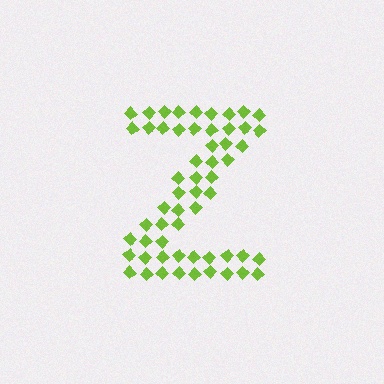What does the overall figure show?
The overall figure shows the letter Z.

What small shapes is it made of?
It is made of small diamonds.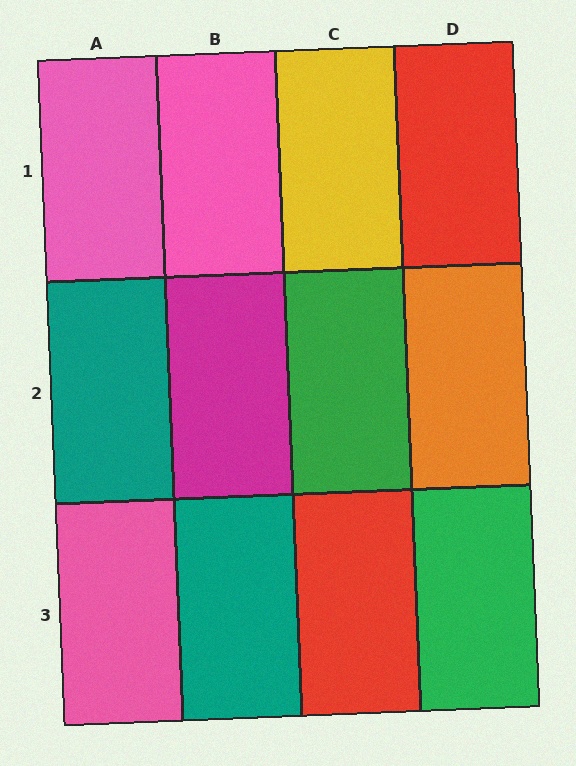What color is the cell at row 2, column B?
Magenta.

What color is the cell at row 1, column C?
Yellow.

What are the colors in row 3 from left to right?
Pink, teal, red, green.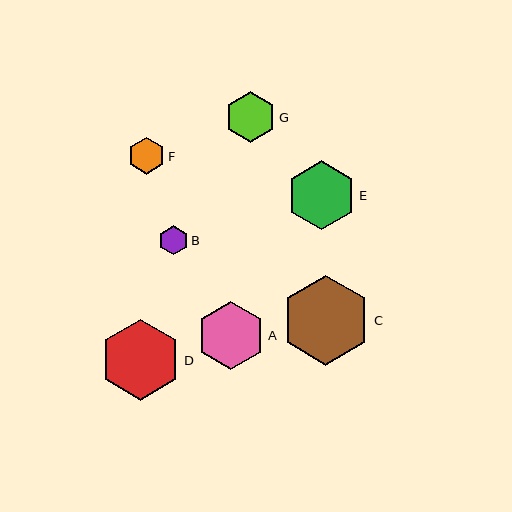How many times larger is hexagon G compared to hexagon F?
Hexagon G is approximately 1.4 times the size of hexagon F.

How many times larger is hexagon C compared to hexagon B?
Hexagon C is approximately 3.1 times the size of hexagon B.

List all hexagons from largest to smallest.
From largest to smallest: C, D, E, A, G, F, B.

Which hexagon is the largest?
Hexagon C is the largest with a size of approximately 89 pixels.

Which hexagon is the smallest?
Hexagon B is the smallest with a size of approximately 29 pixels.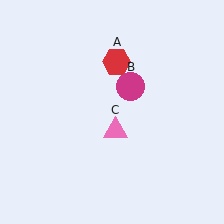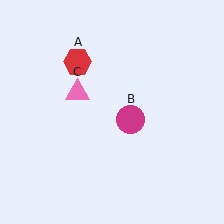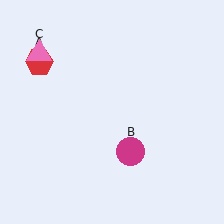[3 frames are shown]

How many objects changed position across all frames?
3 objects changed position: red hexagon (object A), magenta circle (object B), pink triangle (object C).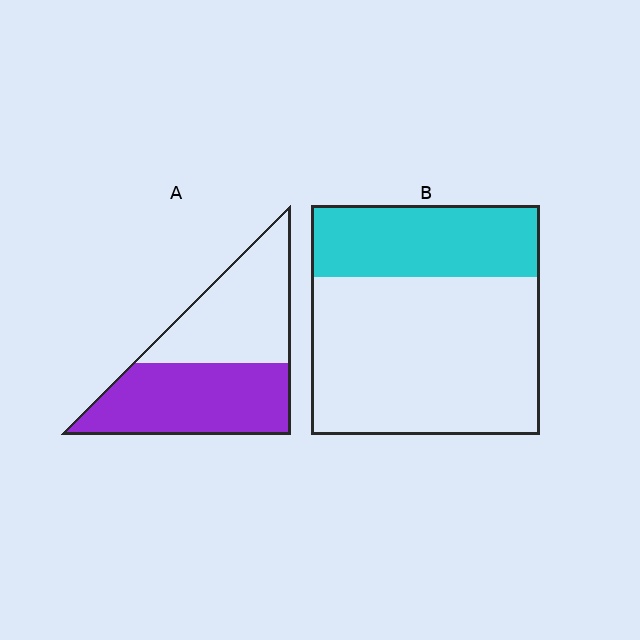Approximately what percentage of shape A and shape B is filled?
A is approximately 55% and B is approximately 30%.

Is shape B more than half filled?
No.